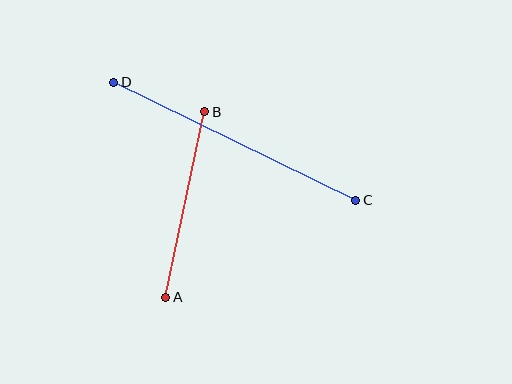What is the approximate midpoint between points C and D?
The midpoint is at approximately (235, 141) pixels.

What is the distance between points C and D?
The distance is approximately 269 pixels.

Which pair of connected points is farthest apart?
Points C and D are farthest apart.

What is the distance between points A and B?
The distance is approximately 190 pixels.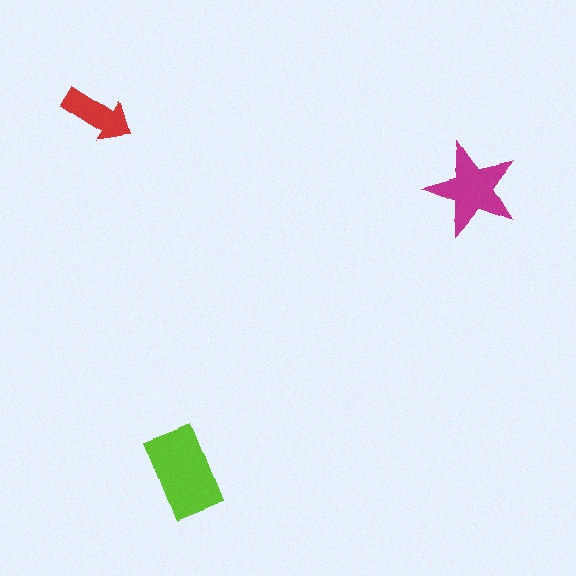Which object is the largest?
The lime rectangle.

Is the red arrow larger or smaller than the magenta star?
Smaller.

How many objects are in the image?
There are 3 objects in the image.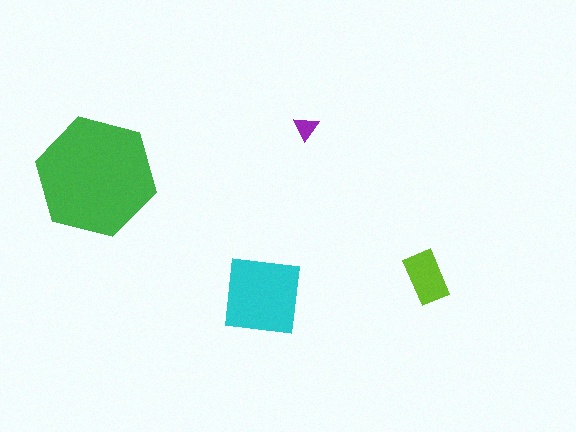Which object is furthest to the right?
The lime rectangle is rightmost.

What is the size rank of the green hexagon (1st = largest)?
1st.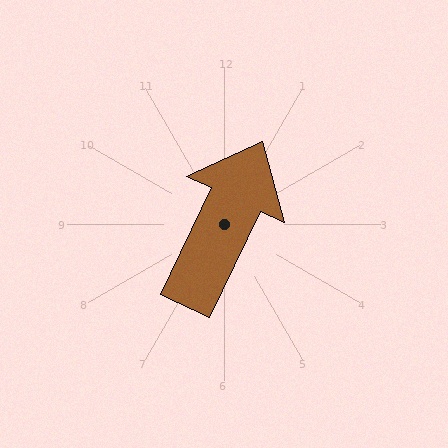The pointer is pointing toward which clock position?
Roughly 1 o'clock.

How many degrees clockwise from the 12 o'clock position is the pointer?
Approximately 25 degrees.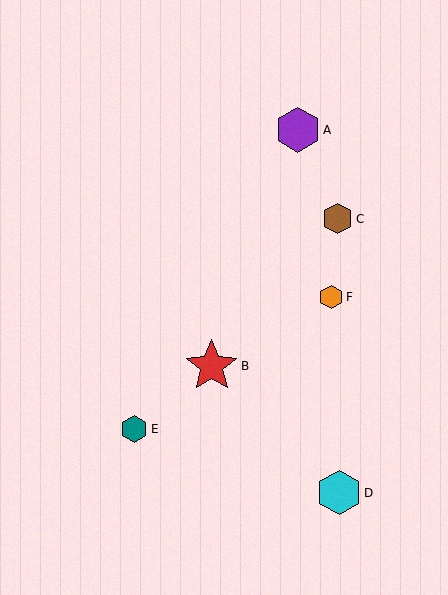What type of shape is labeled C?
Shape C is a brown hexagon.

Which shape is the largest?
The red star (labeled B) is the largest.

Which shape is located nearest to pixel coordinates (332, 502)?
The cyan hexagon (labeled D) at (339, 493) is nearest to that location.